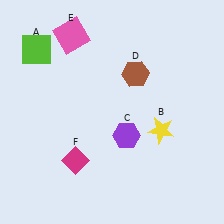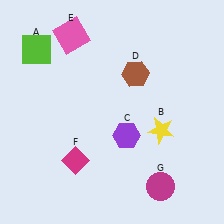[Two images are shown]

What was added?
A magenta circle (G) was added in Image 2.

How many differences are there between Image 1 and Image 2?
There is 1 difference between the two images.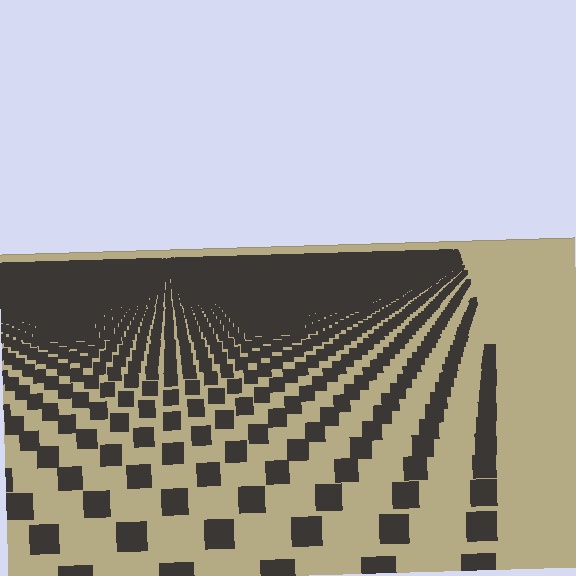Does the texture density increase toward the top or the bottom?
Density increases toward the top.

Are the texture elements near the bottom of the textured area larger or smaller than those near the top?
Larger. Near the bottom, elements are closer to the viewer and appear at a bigger on-screen size.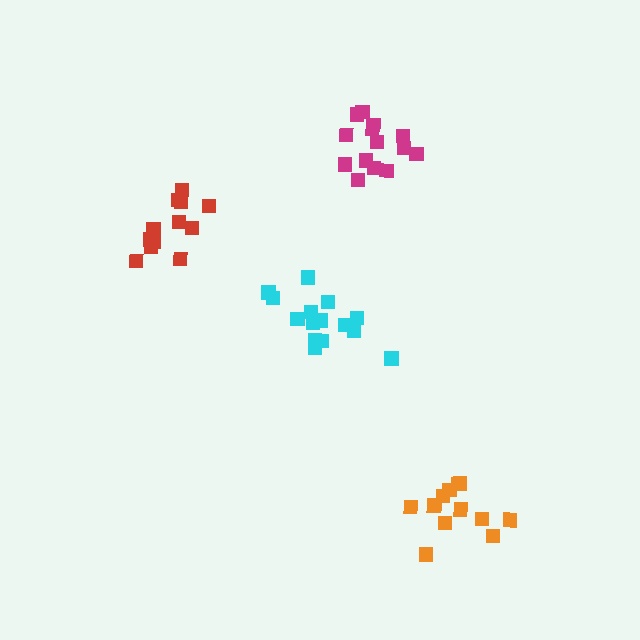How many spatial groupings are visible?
There are 4 spatial groupings.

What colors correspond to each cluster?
The clusters are colored: red, orange, magenta, cyan.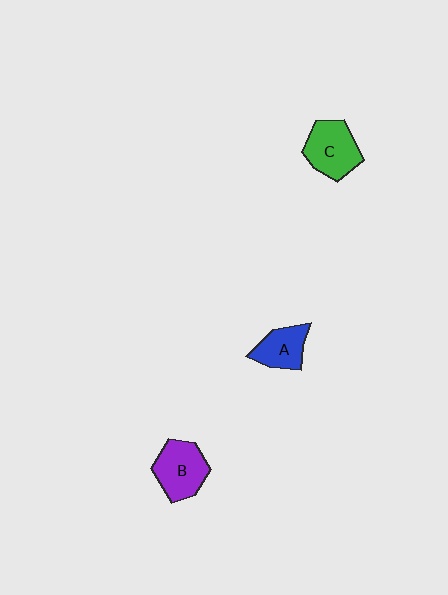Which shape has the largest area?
Shape B (purple).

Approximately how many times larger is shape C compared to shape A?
Approximately 1.4 times.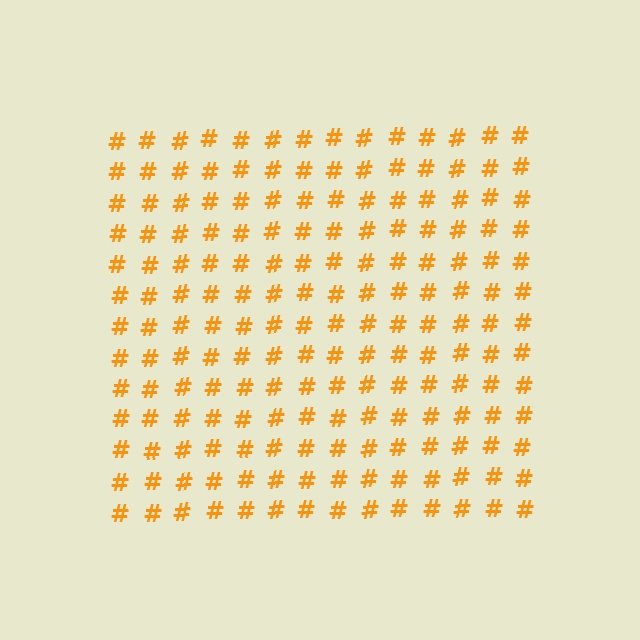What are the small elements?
The small elements are hash symbols.